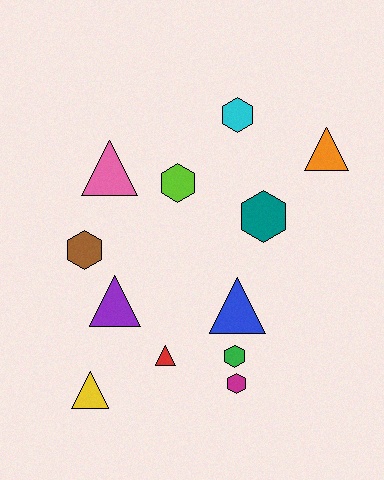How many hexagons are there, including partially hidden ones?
There are 6 hexagons.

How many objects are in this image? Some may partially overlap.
There are 12 objects.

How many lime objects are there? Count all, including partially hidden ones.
There is 1 lime object.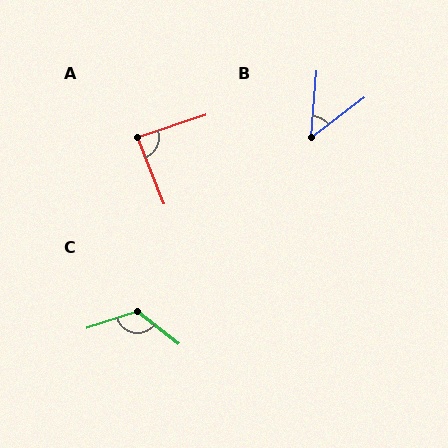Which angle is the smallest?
B, at approximately 49 degrees.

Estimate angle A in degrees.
Approximately 87 degrees.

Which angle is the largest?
C, at approximately 124 degrees.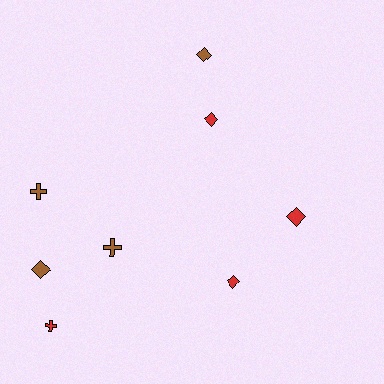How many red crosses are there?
There is 1 red cross.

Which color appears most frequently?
Red, with 4 objects.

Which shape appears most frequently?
Diamond, with 5 objects.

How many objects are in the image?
There are 8 objects.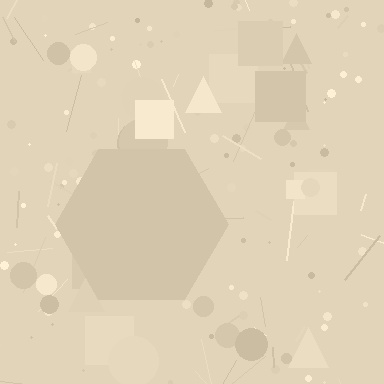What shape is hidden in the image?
A hexagon is hidden in the image.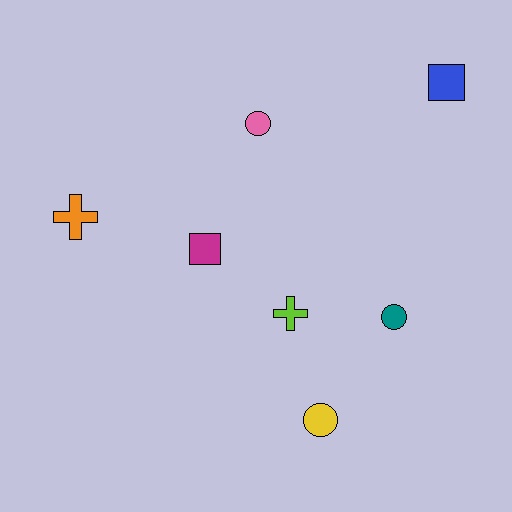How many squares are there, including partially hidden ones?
There are 2 squares.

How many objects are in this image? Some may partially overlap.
There are 7 objects.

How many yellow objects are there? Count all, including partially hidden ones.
There is 1 yellow object.